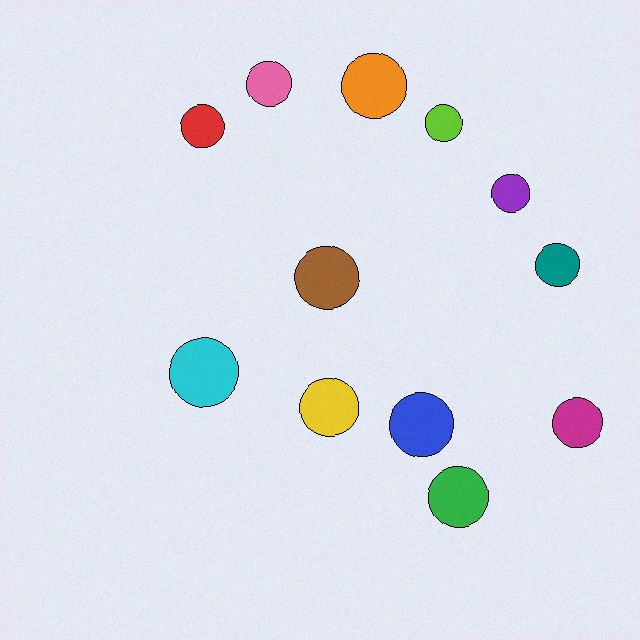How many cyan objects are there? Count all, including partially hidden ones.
There is 1 cyan object.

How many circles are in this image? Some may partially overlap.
There are 12 circles.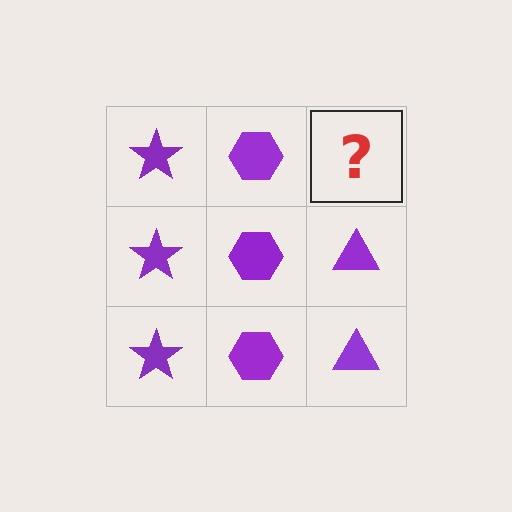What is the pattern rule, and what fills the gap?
The rule is that each column has a consistent shape. The gap should be filled with a purple triangle.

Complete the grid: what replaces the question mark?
The question mark should be replaced with a purple triangle.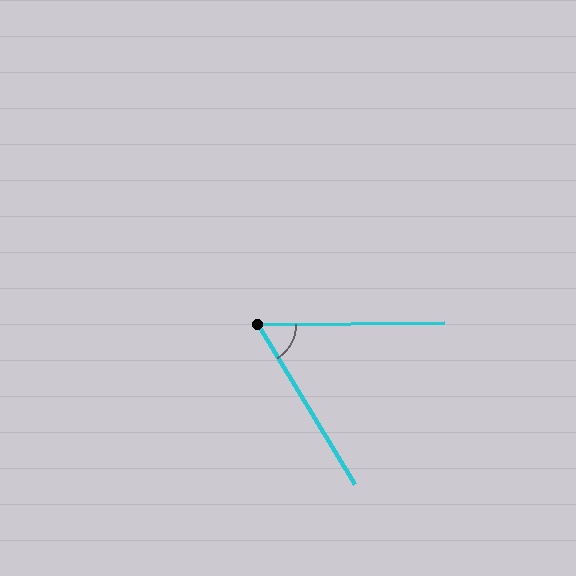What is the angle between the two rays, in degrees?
Approximately 59 degrees.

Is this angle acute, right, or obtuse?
It is acute.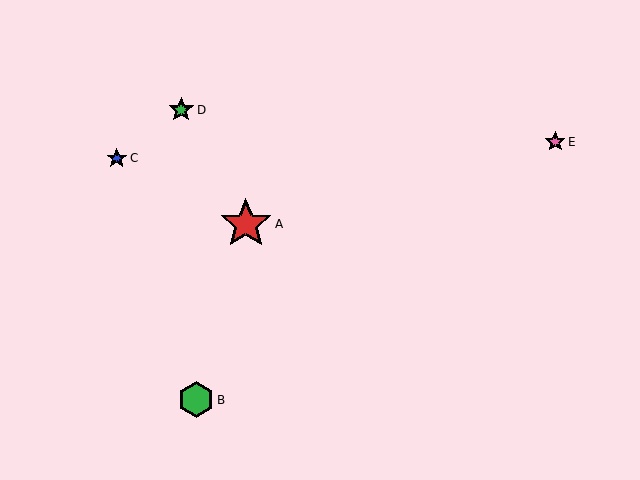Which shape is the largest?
The red star (labeled A) is the largest.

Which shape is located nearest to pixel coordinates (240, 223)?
The red star (labeled A) at (246, 224) is nearest to that location.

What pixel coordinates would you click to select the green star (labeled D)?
Click at (181, 110) to select the green star D.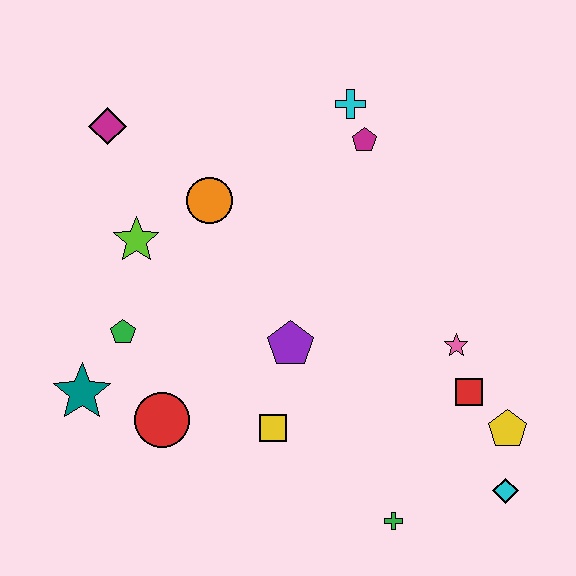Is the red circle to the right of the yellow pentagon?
No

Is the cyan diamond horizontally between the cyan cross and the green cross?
No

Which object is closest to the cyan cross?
The magenta pentagon is closest to the cyan cross.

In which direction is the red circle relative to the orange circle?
The red circle is below the orange circle.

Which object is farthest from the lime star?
The cyan diamond is farthest from the lime star.